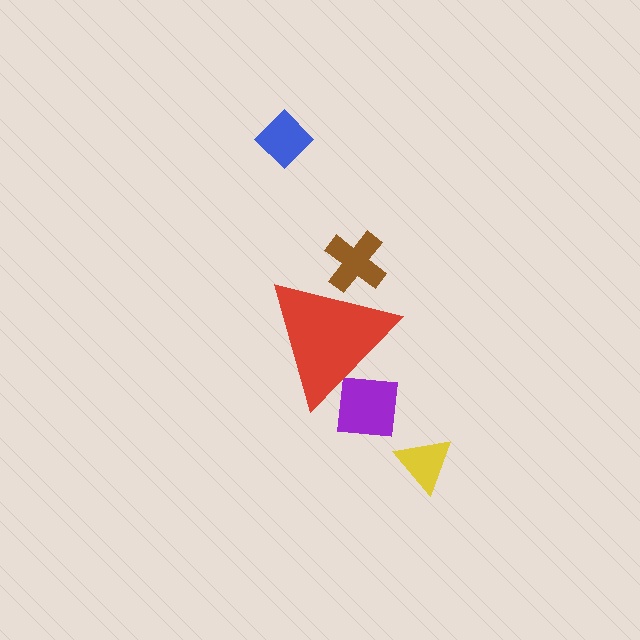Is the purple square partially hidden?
Yes, the purple square is partially hidden behind the red triangle.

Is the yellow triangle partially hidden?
No, the yellow triangle is fully visible.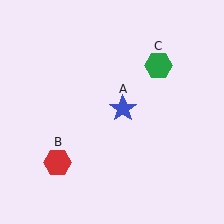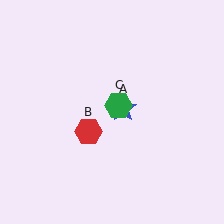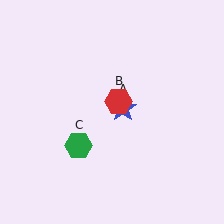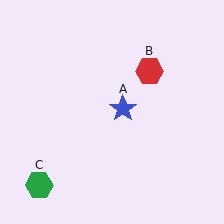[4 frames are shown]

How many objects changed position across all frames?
2 objects changed position: red hexagon (object B), green hexagon (object C).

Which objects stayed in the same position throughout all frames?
Blue star (object A) remained stationary.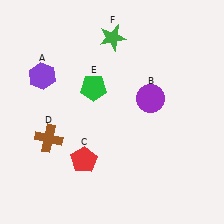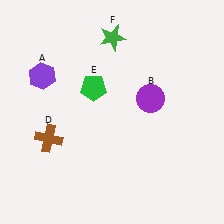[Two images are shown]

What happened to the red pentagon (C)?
The red pentagon (C) was removed in Image 2. It was in the bottom-left area of Image 1.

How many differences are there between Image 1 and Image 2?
There is 1 difference between the two images.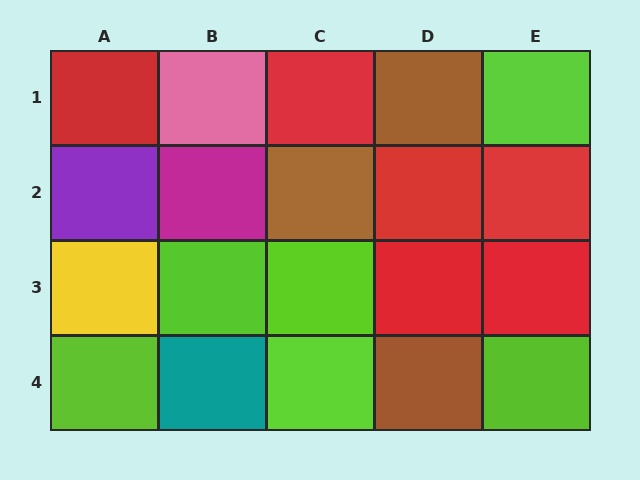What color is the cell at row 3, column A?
Yellow.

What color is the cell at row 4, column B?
Teal.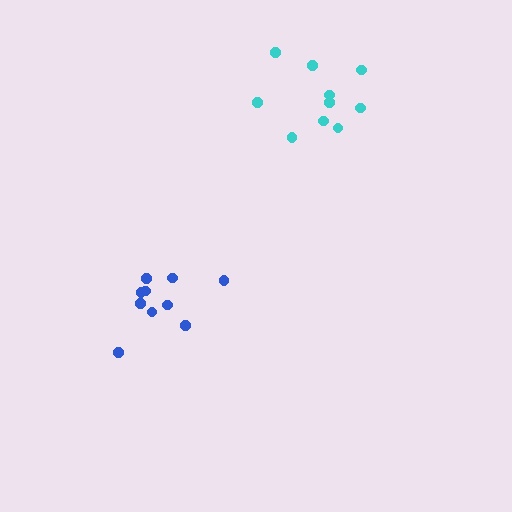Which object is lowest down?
The blue cluster is bottommost.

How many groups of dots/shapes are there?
There are 2 groups.